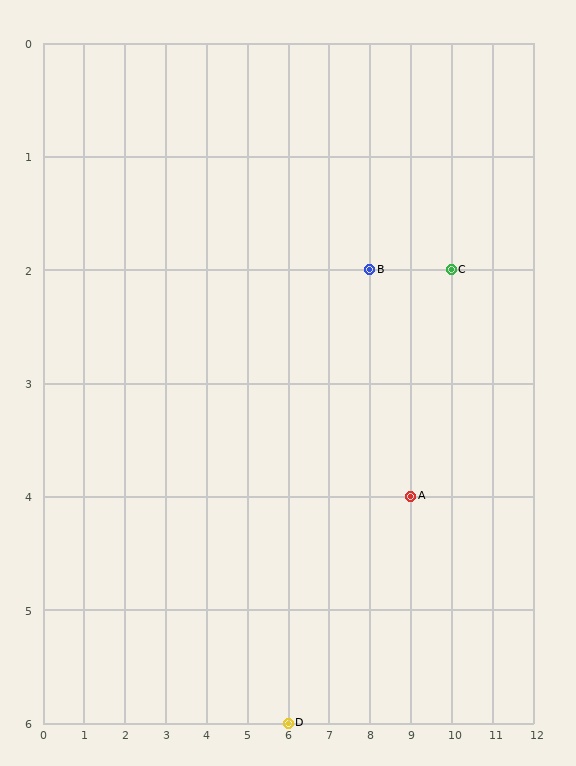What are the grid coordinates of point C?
Point C is at grid coordinates (10, 2).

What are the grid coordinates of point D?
Point D is at grid coordinates (6, 6).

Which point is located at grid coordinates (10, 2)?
Point C is at (10, 2).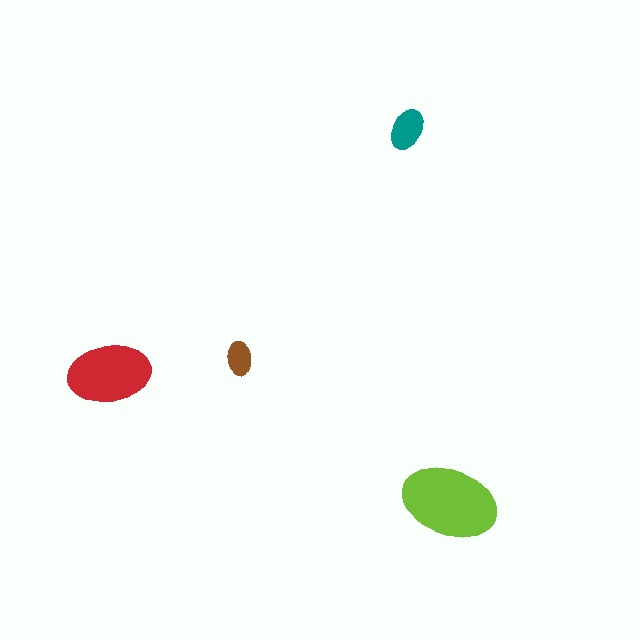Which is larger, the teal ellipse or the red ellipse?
The red one.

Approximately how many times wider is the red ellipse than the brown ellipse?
About 2.5 times wider.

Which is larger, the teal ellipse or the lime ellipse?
The lime one.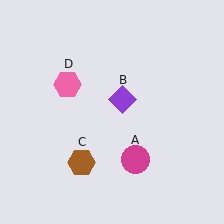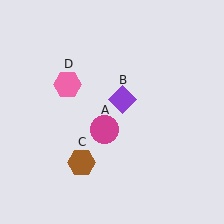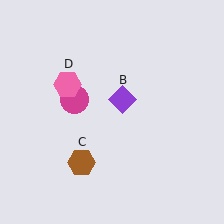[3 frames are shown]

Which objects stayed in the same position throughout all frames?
Purple diamond (object B) and brown hexagon (object C) and pink hexagon (object D) remained stationary.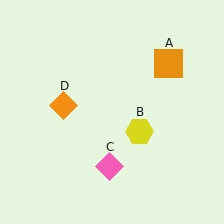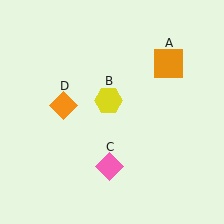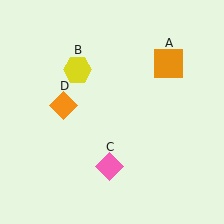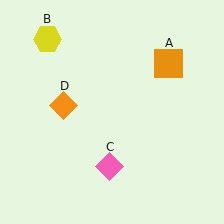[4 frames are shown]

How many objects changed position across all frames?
1 object changed position: yellow hexagon (object B).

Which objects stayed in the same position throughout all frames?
Orange square (object A) and pink diamond (object C) and orange diamond (object D) remained stationary.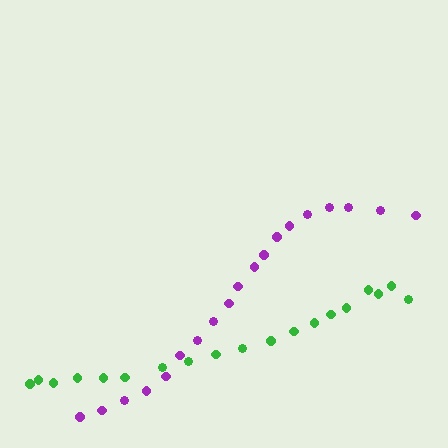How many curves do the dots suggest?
There are 2 distinct paths.